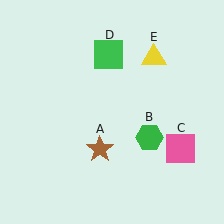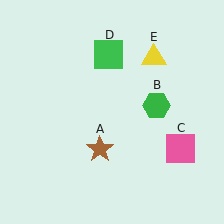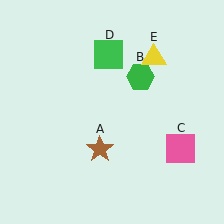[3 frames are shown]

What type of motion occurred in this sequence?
The green hexagon (object B) rotated counterclockwise around the center of the scene.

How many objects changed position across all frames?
1 object changed position: green hexagon (object B).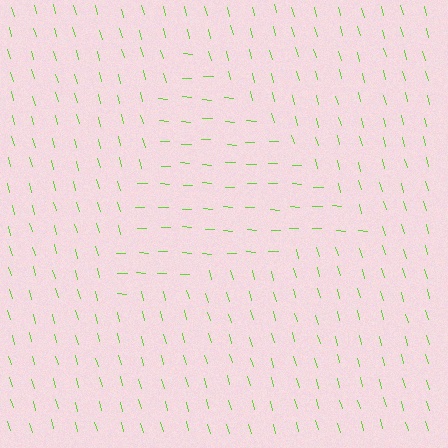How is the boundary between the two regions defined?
The boundary is defined purely by a change in line orientation (approximately 71 degrees difference). All lines are the same color and thickness.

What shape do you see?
I see a triangle.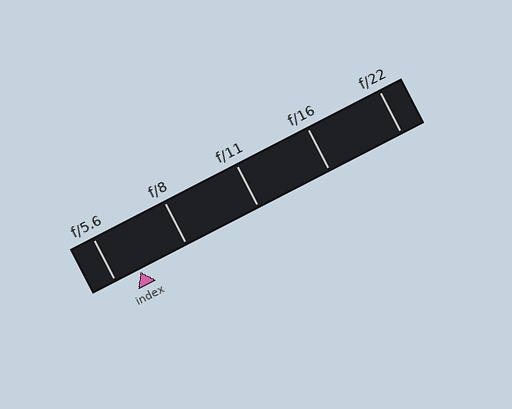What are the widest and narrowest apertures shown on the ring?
The widest aperture shown is f/5.6 and the narrowest is f/22.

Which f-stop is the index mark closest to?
The index mark is closest to f/5.6.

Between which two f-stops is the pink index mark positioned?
The index mark is between f/5.6 and f/8.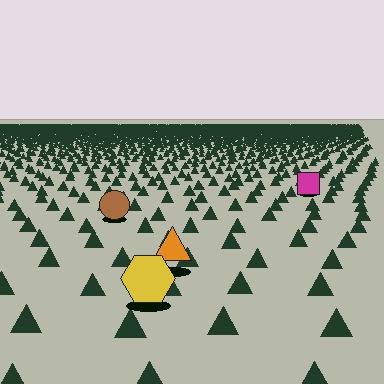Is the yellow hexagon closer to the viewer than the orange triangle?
Yes. The yellow hexagon is closer — you can tell from the texture gradient: the ground texture is coarser near it.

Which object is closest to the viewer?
The yellow hexagon is closest. The texture marks near it are larger and more spread out.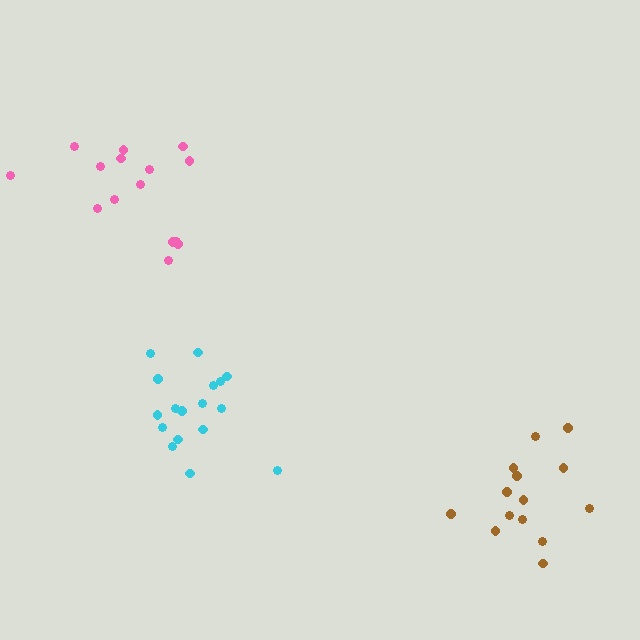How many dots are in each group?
Group 1: 15 dots, Group 2: 14 dots, Group 3: 17 dots (46 total).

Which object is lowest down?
The brown cluster is bottommost.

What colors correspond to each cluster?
The clusters are colored: pink, brown, cyan.